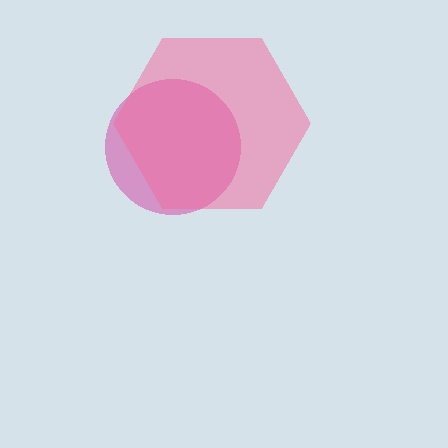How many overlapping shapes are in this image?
There are 2 overlapping shapes in the image.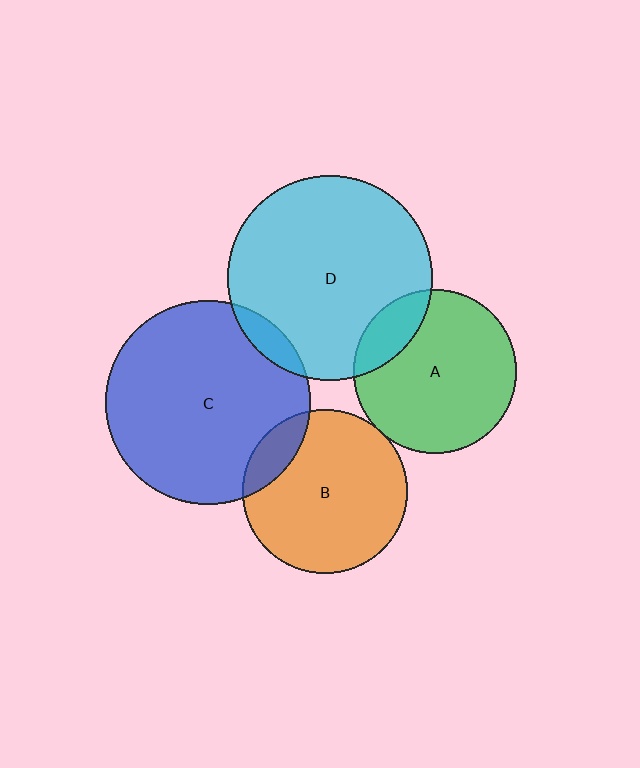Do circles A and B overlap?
Yes.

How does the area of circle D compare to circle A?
Approximately 1.6 times.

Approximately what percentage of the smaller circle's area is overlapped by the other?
Approximately 5%.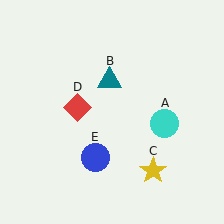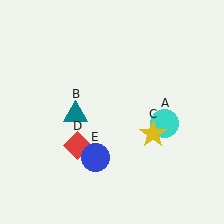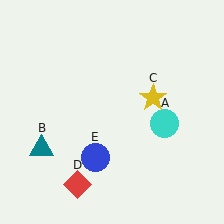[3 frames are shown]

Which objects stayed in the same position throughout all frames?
Cyan circle (object A) and blue circle (object E) remained stationary.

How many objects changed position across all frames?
3 objects changed position: teal triangle (object B), yellow star (object C), red diamond (object D).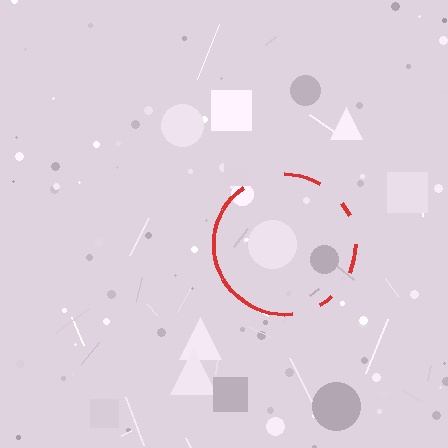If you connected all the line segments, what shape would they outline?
They would outline a circle.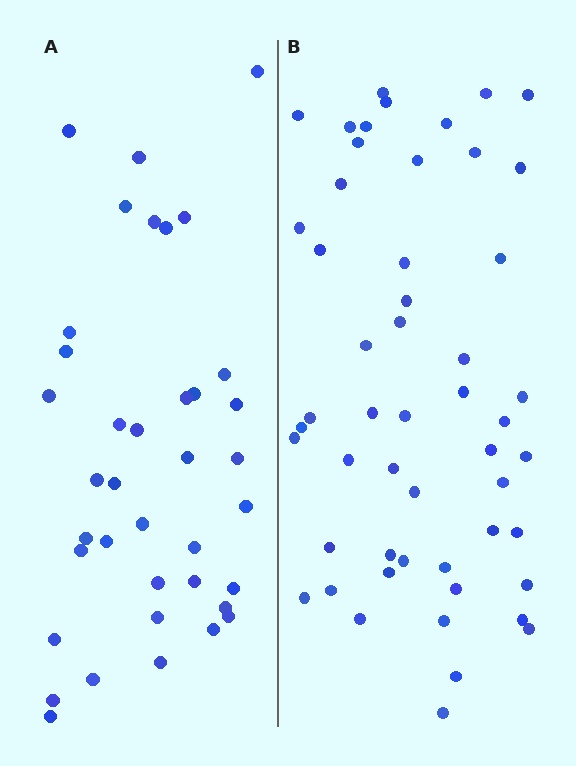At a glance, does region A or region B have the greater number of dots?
Region B (the right region) has more dots.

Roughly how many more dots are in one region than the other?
Region B has approximately 15 more dots than region A.